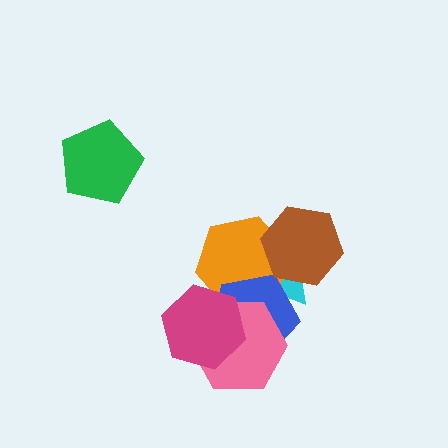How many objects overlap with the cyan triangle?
3 objects overlap with the cyan triangle.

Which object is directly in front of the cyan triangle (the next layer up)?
The orange hexagon is directly in front of the cyan triangle.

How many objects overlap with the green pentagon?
0 objects overlap with the green pentagon.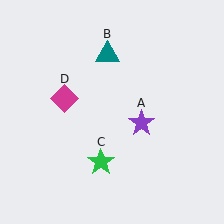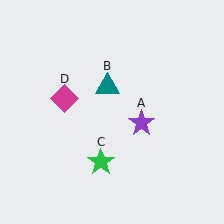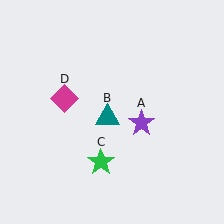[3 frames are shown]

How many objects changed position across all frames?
1 object changed position: teal triangle (object B).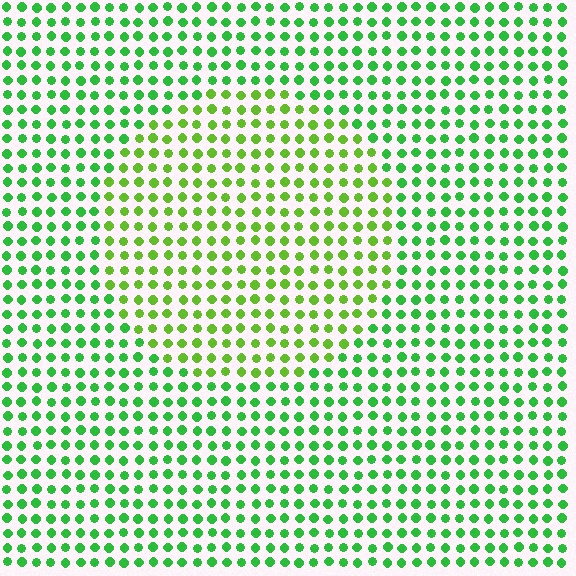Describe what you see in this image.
The image is filled with small green elements in a uniform arrangement. A circle-shaped region is visible where the elements are tinted to a slightly different hue, forming a subtle color boundary.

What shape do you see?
I see a circle.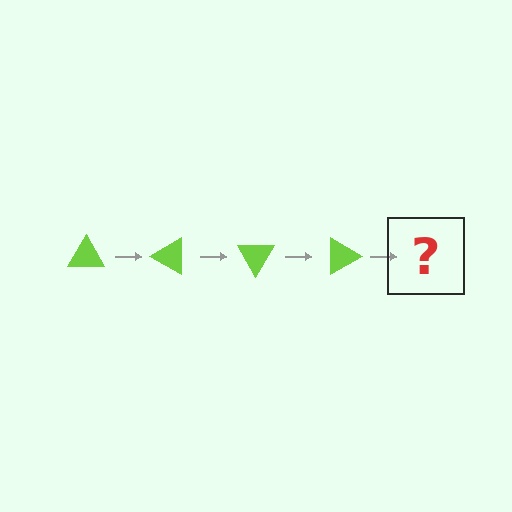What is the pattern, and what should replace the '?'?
The pattern is that the triangle rotates 30 degrees each step. The '?' should be a lime triangle rotated 120 degrees.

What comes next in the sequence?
The next element should be a lime triangle rotated 120 degrees.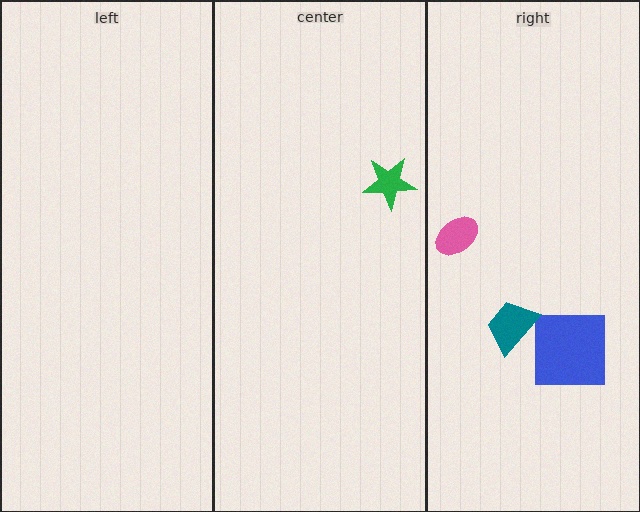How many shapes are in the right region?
3.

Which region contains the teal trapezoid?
The right region.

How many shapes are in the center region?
1.